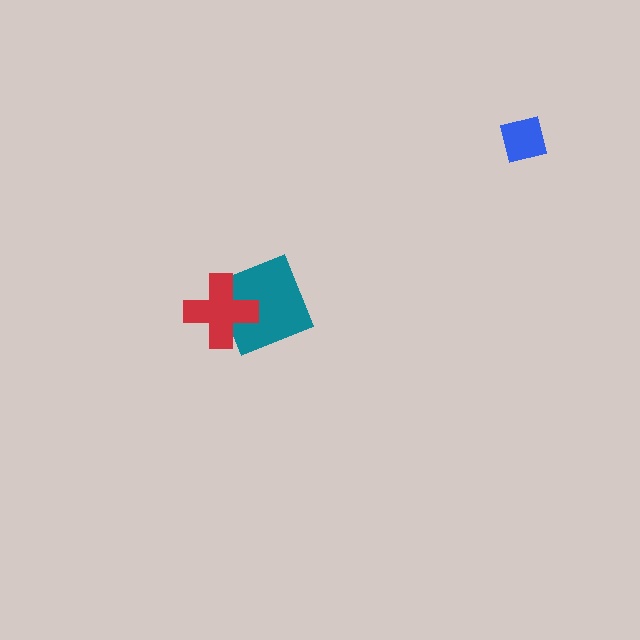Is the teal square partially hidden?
Yes, it is partially covered by another shape.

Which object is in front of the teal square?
The red cross is in front of the teal square.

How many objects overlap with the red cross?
1 object overlaps with the red cross.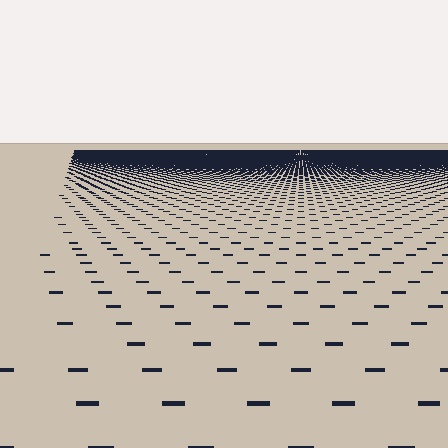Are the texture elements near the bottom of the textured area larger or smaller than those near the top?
Larger. Near the bottom, elements are closer to the viewer and appear at a bigger on-screen size.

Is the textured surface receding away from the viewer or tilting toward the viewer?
The surface is receding away from the viewer. Texture elements get smaller and denser toward the top.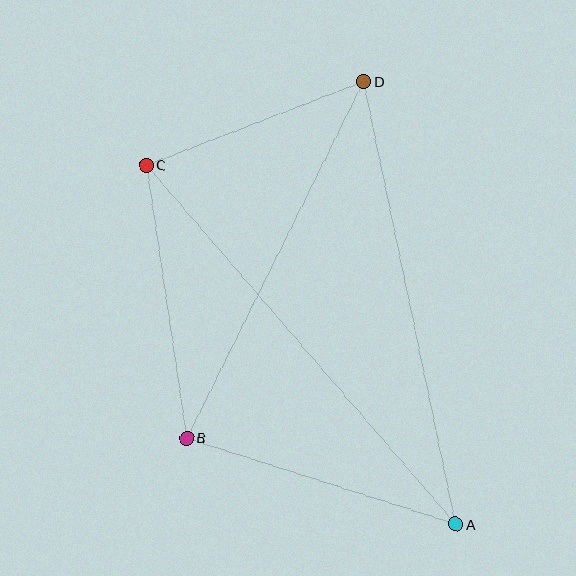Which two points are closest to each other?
Points C and D are closest to each other.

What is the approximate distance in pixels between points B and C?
The distance between B and C is approximately 276 pixels.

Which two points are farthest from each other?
Points A and C are farthest from each other.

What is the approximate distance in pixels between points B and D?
The distance between B and D is approximately 398 pixels.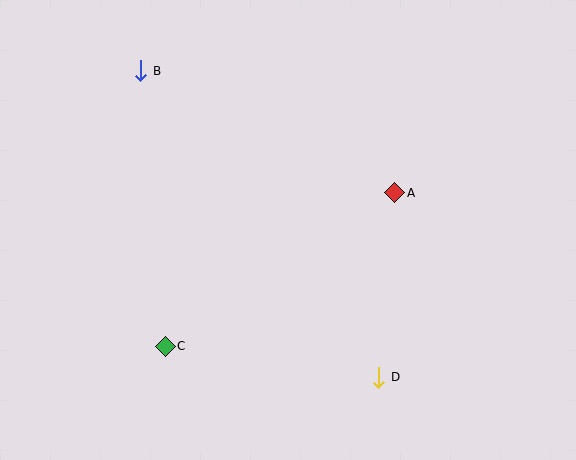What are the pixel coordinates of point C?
Point C is at (165, 346).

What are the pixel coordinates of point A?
Point A is at (395, 193).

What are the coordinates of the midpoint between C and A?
The midpoint between C and A is at (280, 269).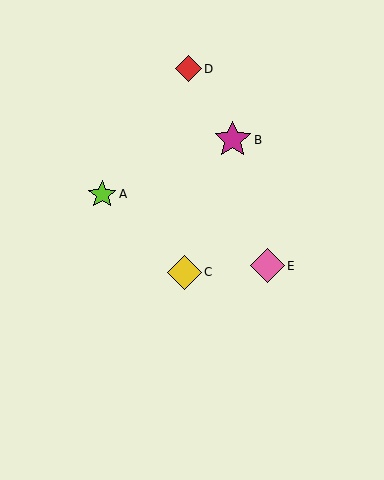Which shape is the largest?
The magenta star (labeled B) is the largest.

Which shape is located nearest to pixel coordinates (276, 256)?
The pink diamond (labeled E) at (268, 266) is nearest to that location.